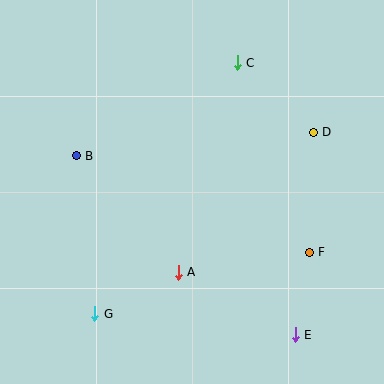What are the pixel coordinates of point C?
Point C is at (237, 63).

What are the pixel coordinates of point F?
Point F is at (309, 252).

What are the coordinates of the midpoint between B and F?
The midpoint between B and F is at (193, 204).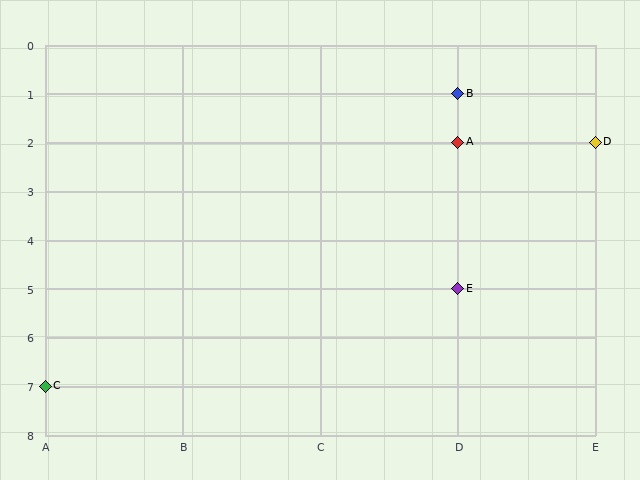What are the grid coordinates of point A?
Point A is at grid coordinates (D, 2).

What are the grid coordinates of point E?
Point E is at grid coordinates (D, 5).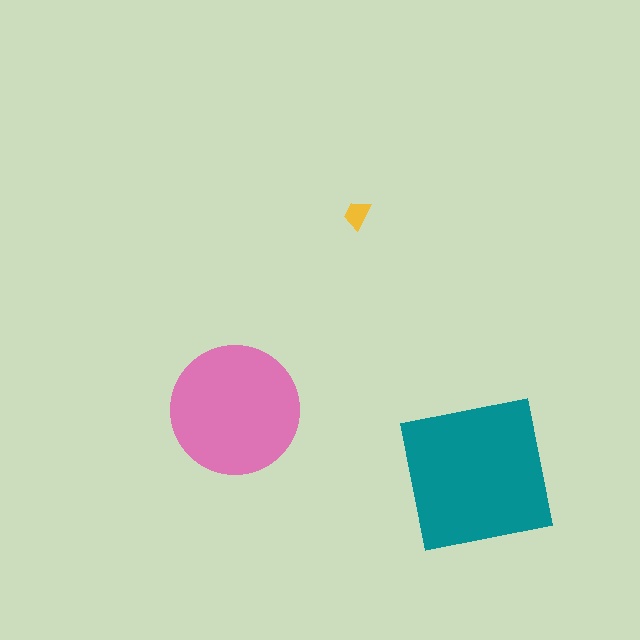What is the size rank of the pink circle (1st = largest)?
2nd.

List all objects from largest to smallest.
The teal square, the pink circle, the yellow trapezoid.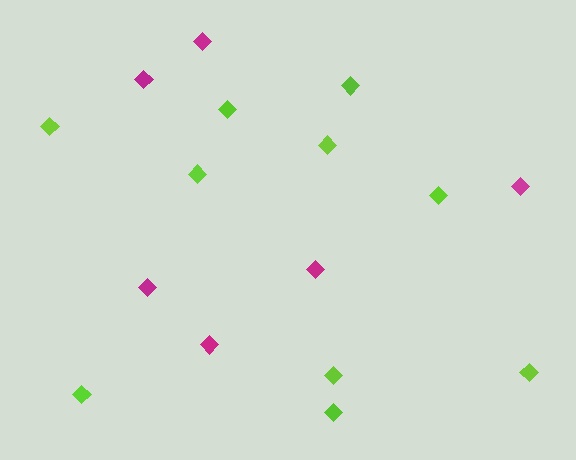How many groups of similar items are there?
There are 2 groups: one group of magenta diamonds (6) and one group of lime diamonds (10).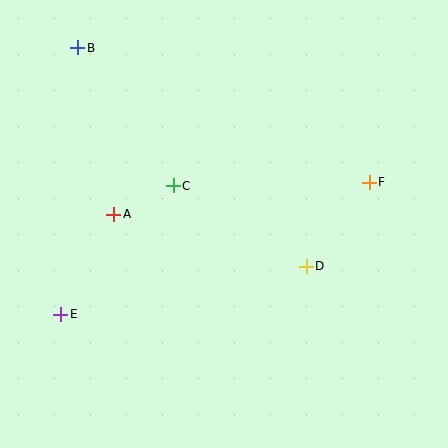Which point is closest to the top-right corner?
Point F is closest to the top-right corner.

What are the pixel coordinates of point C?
Point C is at (173, 186).